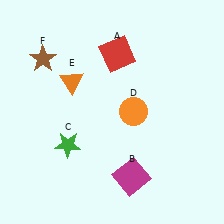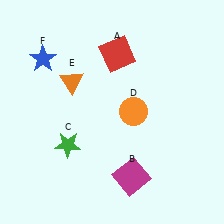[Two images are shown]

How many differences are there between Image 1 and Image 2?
There is 1 difference between the two images.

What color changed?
The star (F) changed from brown in Image 1 to blue in Image 2.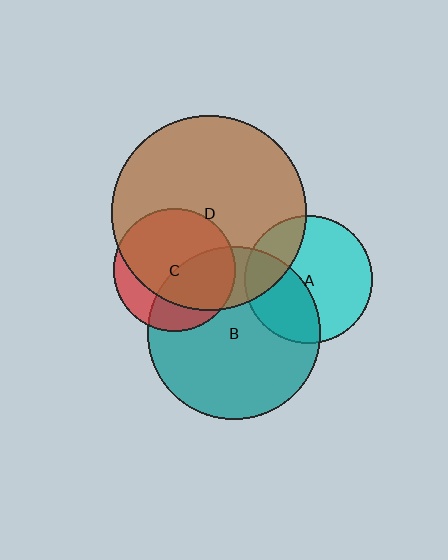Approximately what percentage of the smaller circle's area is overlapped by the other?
Approximately 40%.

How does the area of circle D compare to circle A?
Approximately 2.3 times.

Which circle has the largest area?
Circle D (brown).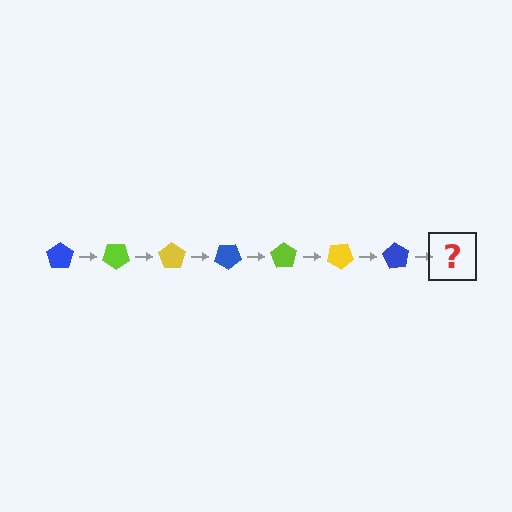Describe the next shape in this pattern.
It should be a lime pentagon, rotated 245 degrees from the start.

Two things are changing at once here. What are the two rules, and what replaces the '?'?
The two rules are that it rotates 35 degrees each step and the color cycles through blue, lime, and yellow. The '?' should be a lime pentagon, rotated 245 degrees from the start.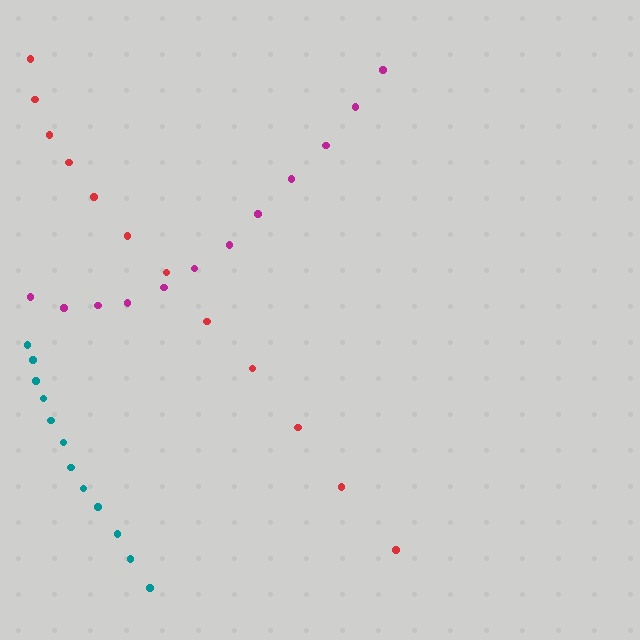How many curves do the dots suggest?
There are 3 distinct paths.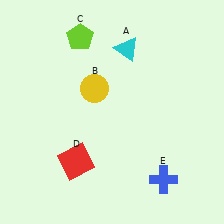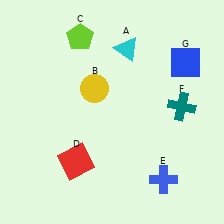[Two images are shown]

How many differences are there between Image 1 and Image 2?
There are 2 differences between the two images.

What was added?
A teal cross (F), a blue square (G) were added in Image 2.